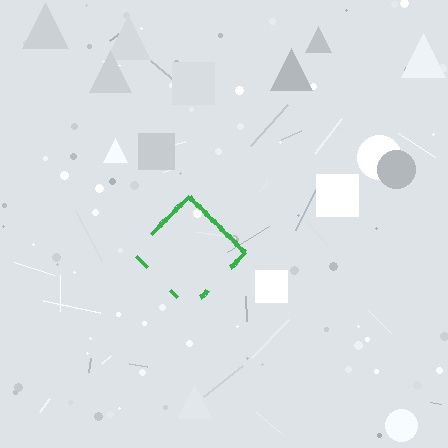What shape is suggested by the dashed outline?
The dashed outline suggests a diamond.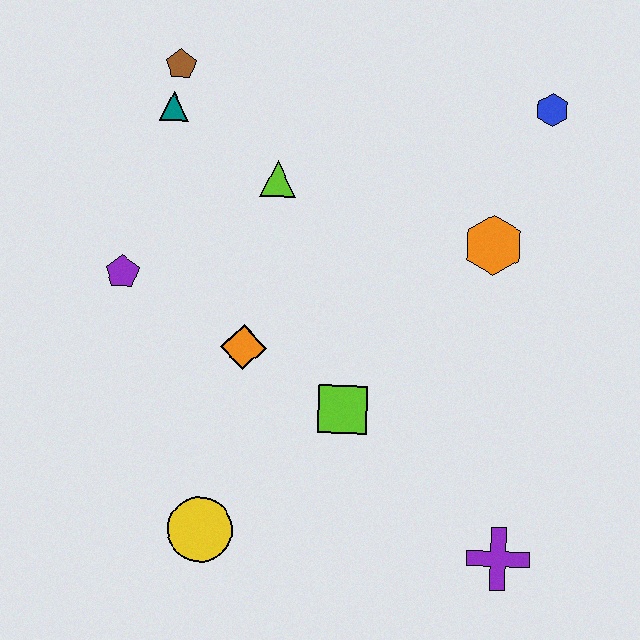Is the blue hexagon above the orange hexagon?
Yes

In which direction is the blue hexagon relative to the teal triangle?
The blue hexagon is to the right of the teal triangle.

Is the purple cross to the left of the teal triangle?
No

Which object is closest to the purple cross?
The lime square is closest to the purple cross.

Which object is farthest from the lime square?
The brown pentagon is farthest from the lime square.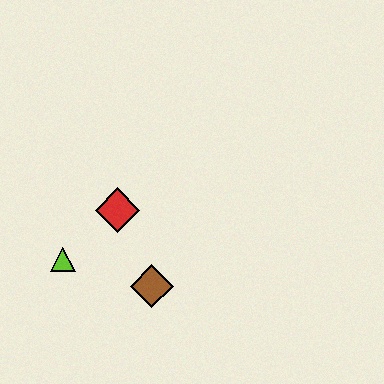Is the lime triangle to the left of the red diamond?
Yes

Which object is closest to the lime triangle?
The red diamond is closest to the lime triangle.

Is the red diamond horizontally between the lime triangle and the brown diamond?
Yes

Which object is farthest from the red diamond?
The brown diamond is farthest from the red diamond.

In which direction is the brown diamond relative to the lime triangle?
The brown diamond is to the right of the lime triangle.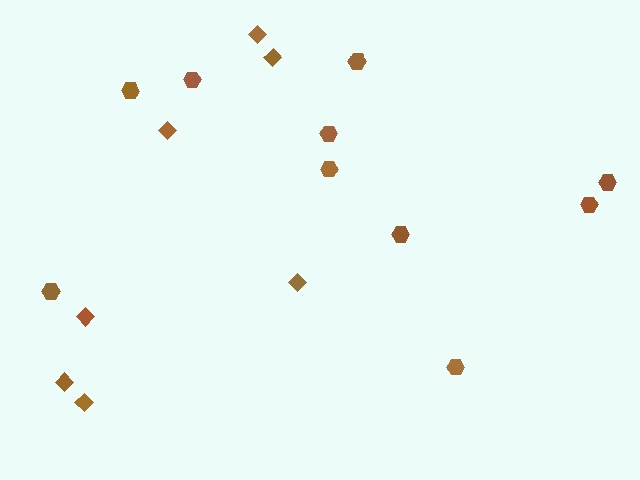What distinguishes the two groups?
There are 2 groups: one group of diamonds (7) and one group of hexagons (10).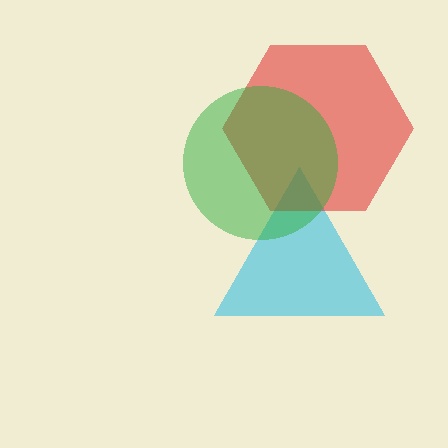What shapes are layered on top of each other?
The layered shapes are: a cyan triangle, a red hexagon, a green circle.